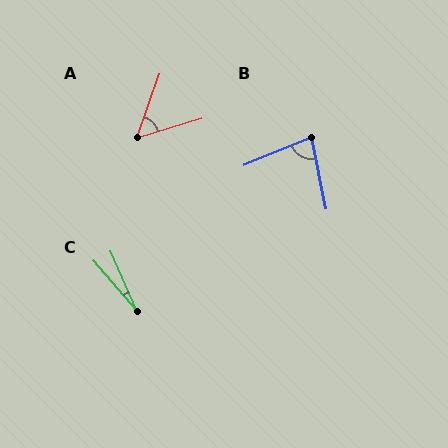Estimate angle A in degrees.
Approximately 53 degrees.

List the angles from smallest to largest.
C (18°), A (53°), B (80°).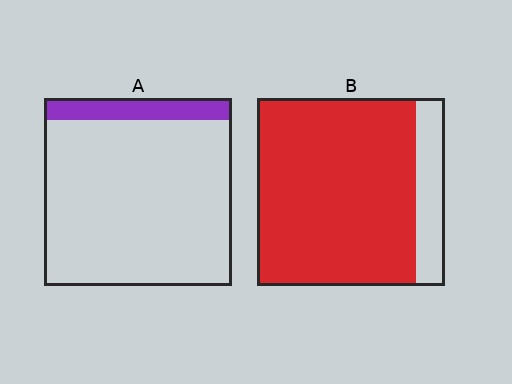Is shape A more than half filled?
No.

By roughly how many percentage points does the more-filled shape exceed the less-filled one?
By roughly 75 percentage points (B over A).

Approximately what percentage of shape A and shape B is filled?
A is approximately 10% and B is approximately 85%.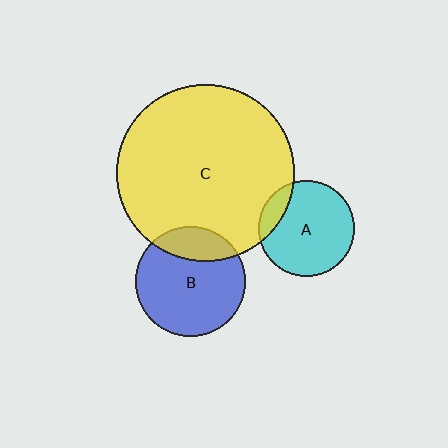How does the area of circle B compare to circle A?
Approximately 1.3 times.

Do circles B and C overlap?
Yes.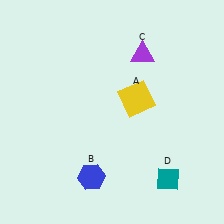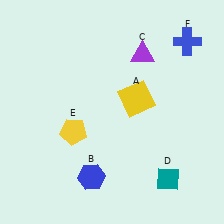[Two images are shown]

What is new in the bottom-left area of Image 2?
A yellow pentagon (E) was added in the bottom-left area of Image 2.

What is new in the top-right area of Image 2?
A blue cross (F) was added in the top-right area of Image 2.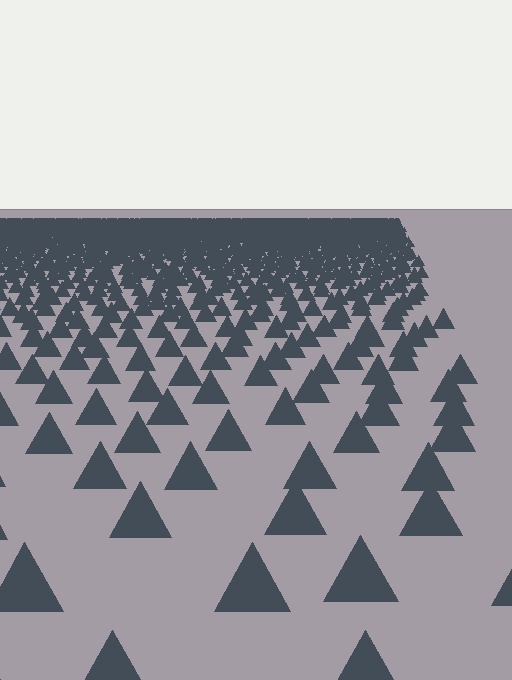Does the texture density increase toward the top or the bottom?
Density increases toward the top.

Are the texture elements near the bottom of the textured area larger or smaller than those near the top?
Larger. Near the bottom, elements are closer to the viewer and appear at a bigger on-screen size.